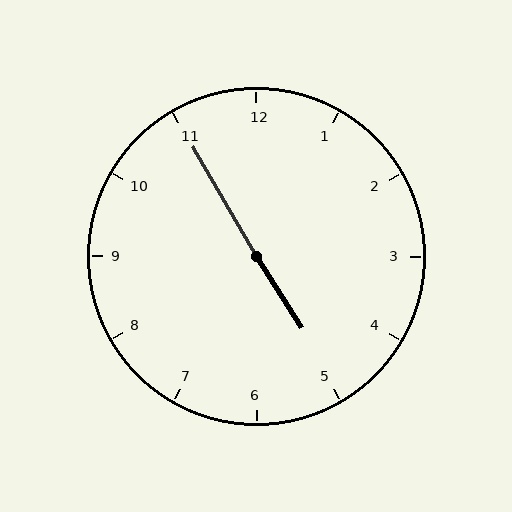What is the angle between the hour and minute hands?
Approximately 178 degrees.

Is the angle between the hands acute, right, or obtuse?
It is obtuse.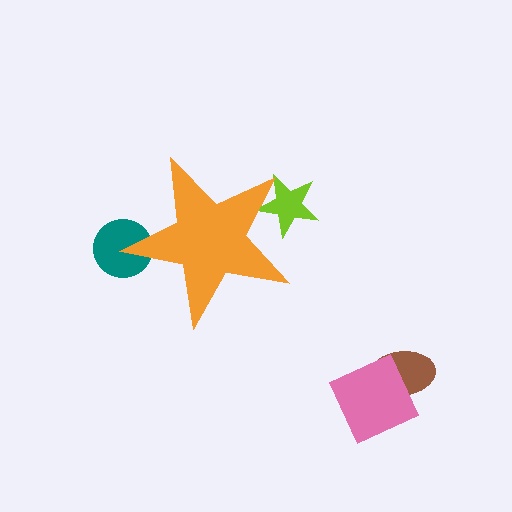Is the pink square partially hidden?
No, the pink square is fully visible.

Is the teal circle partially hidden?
Yes, the teal circle is partially hidden behind the orange star.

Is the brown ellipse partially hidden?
No, the brown ellipse is fully visible.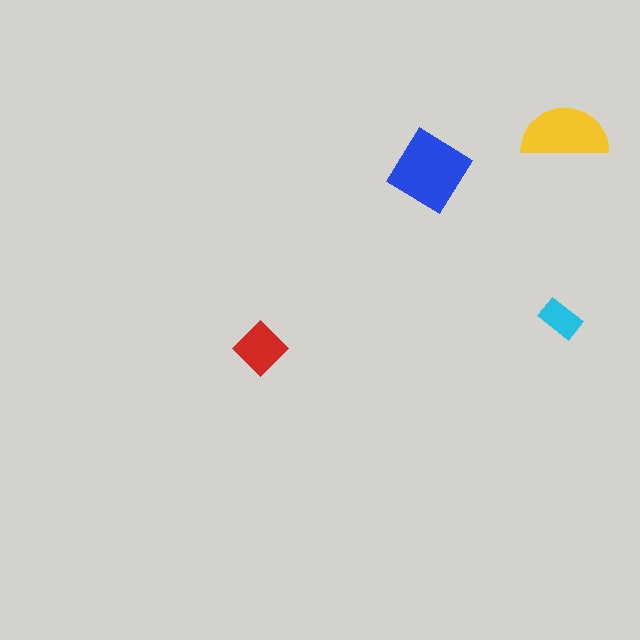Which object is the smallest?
The cyan rectangle.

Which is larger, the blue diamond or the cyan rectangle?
The blue diamond.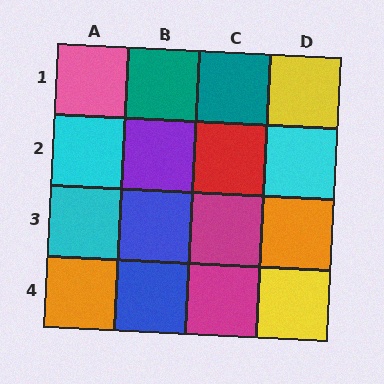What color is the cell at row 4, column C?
Magenta.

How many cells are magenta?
2 cells are magenta.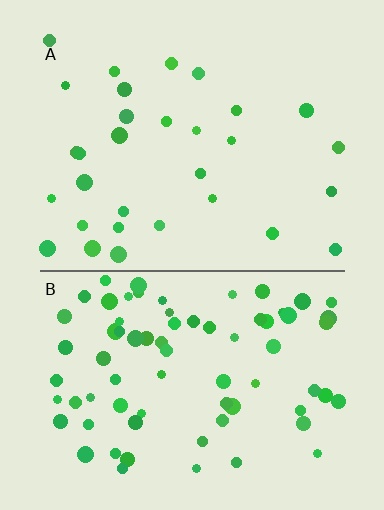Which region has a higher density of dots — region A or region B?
B (the bottom).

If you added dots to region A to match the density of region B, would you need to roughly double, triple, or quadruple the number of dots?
Approximately double.